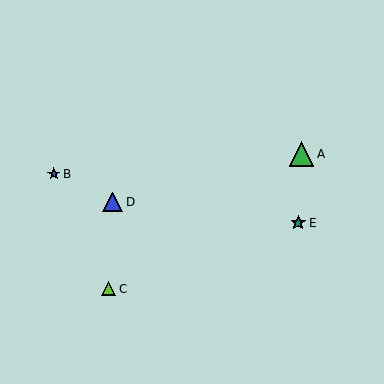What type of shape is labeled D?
Shape D is a blue triangle.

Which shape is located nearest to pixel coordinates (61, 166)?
The blue star (labeled B) at (54, 174) is nearest to that location.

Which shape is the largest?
The green triangle (labeled A) is the largest.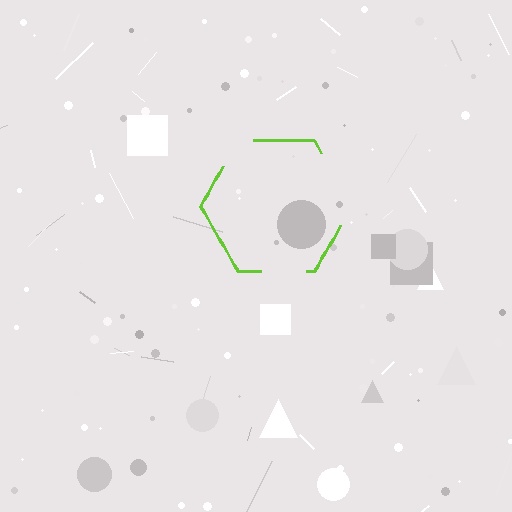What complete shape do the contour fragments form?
The contour fragments form a hexagon.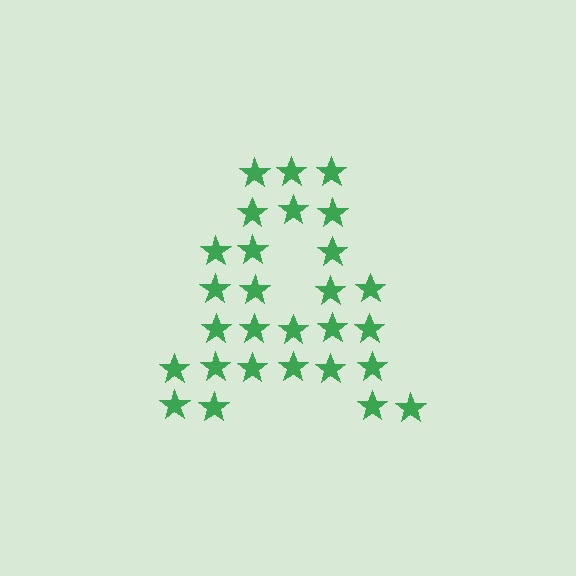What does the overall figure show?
The overall figure shows the letter A.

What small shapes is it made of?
It is made of small stars.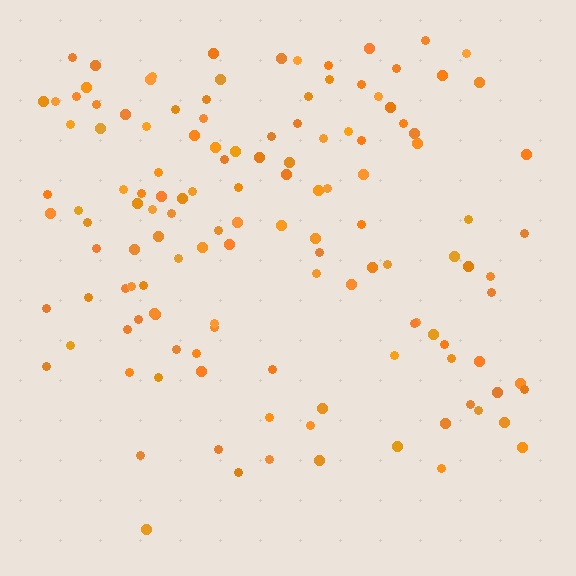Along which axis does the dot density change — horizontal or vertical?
Vertical.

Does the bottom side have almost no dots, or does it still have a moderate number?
Still a moderate number, just noticeably fewer than the top.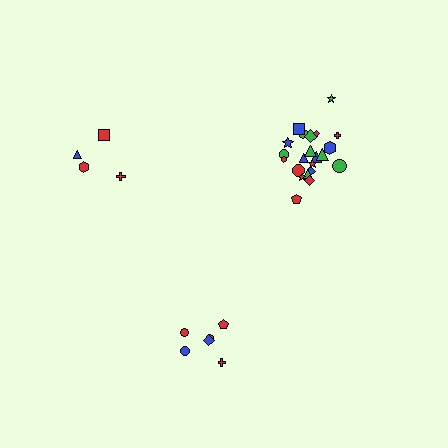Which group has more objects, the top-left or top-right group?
The top-right group.